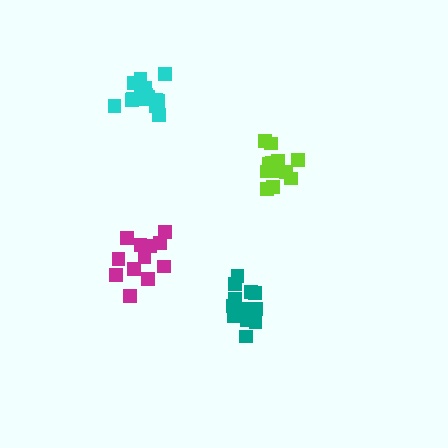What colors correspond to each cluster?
The clusters are colored: teal, lime, magenta, cyan.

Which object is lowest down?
The teal cluster is bottommost.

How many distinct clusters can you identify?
There are 4 distinct clusters.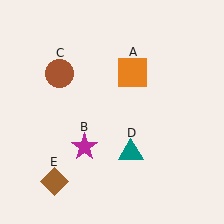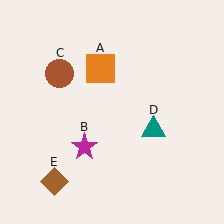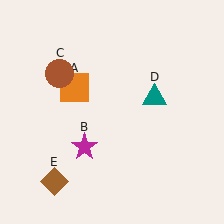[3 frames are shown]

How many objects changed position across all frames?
2 objects changed position: orange square (object A), teal triangle (object D).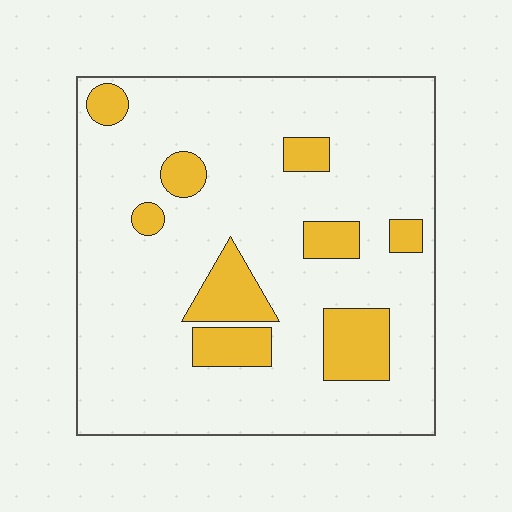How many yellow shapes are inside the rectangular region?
9.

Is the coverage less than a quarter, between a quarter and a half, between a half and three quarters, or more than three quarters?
Less than a quarter.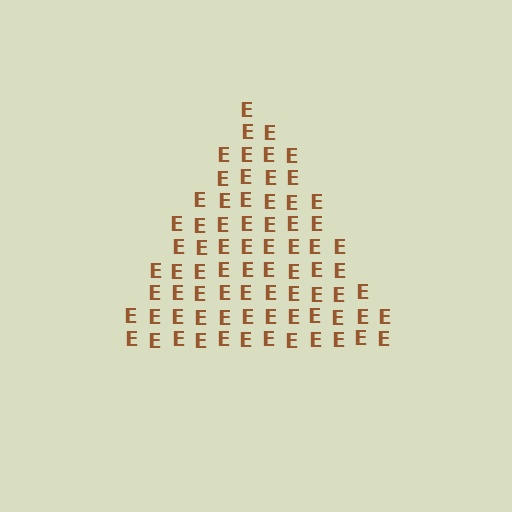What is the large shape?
The large shape is a triangle.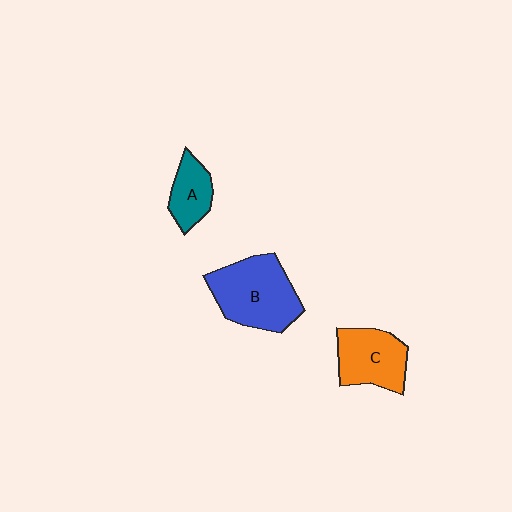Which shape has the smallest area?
Shape A (teal).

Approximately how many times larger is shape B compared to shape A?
Approximately 2.1 times.